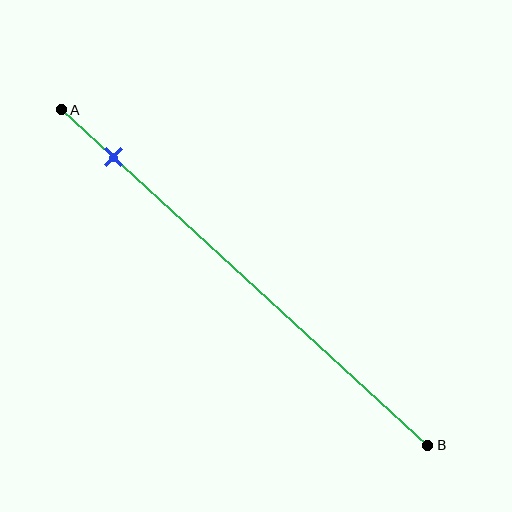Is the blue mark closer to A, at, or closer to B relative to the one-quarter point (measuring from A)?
The blue mark is closer to point A than the one-quarter point of segment AB.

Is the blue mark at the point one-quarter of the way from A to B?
No, the mark is at about 15% from A, not at the 25% one-quarter point.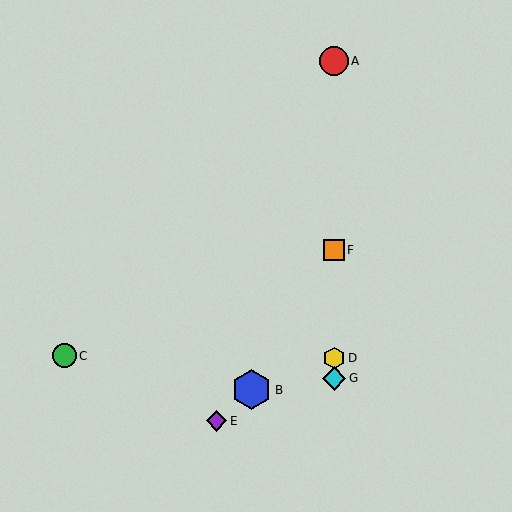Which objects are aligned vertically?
Objects A, D, F, G are aligned vertically.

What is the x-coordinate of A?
Object A is at x≈334.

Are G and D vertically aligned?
Yes, both are at x≈334.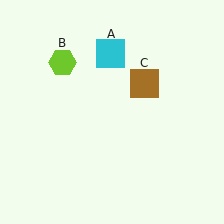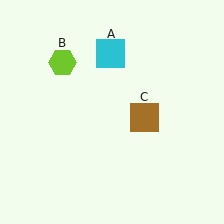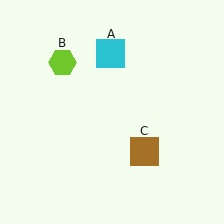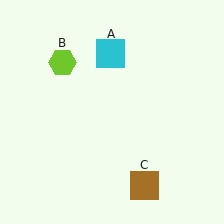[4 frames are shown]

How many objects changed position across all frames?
1 object changed position: brown square (object C).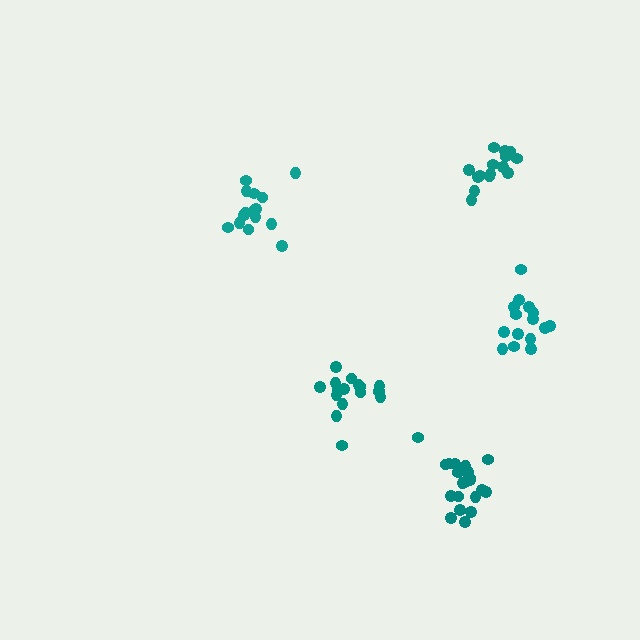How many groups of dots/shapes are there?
There are 5 groups.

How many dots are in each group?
Group 1: 15 dots, Group 2: 20 dots, Group 3: 17 dots, Group 4: 15 dots, Group 5: 15 dots (82 total).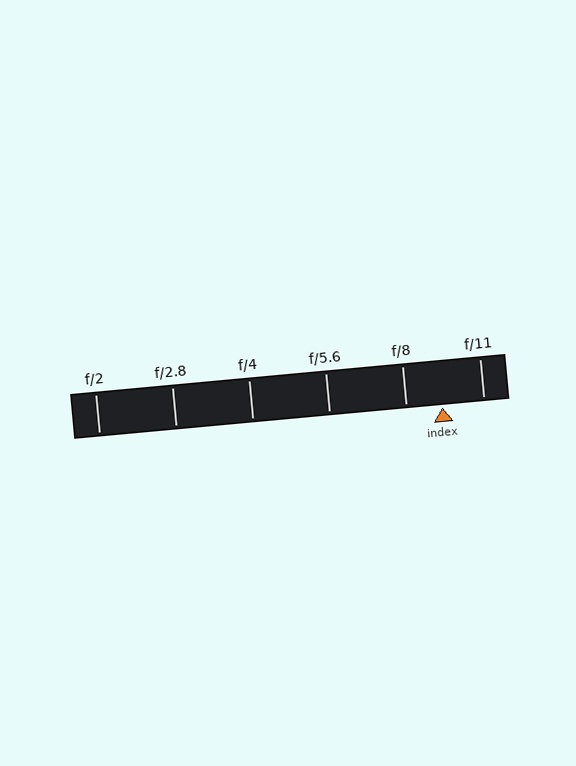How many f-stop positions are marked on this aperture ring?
There are 6 f-stop positions marked.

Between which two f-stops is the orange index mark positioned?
The index mark is between f/8 and f/11.